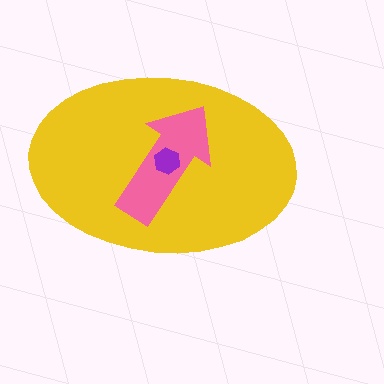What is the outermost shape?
The yellow ellipse.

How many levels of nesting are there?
3.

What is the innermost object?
The purple hexagon.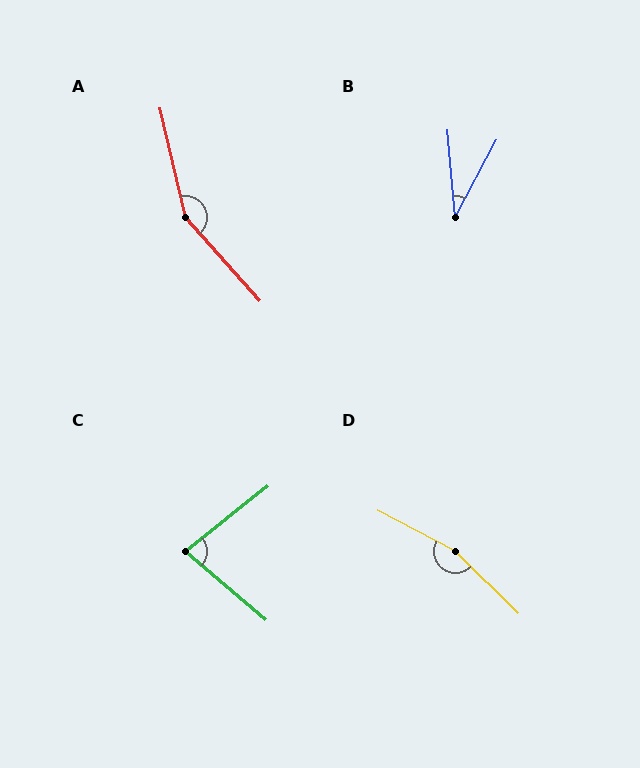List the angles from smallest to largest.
B (33°), C (79°), A (151°), D (163°).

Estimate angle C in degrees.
Approximately 79 degrees.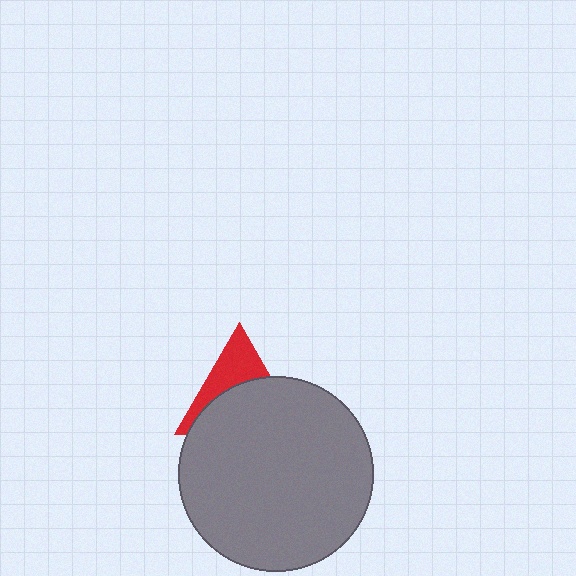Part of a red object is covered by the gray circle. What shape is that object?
It is a triangle.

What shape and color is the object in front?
The object in front is a gray circle.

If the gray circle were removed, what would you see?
You would see the complete red triangle.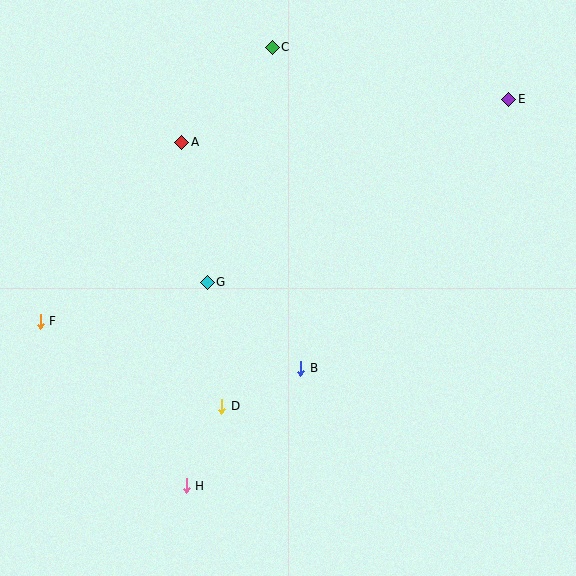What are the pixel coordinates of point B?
Point B is at (301, 368).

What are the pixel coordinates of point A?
Point A is at (182, 142).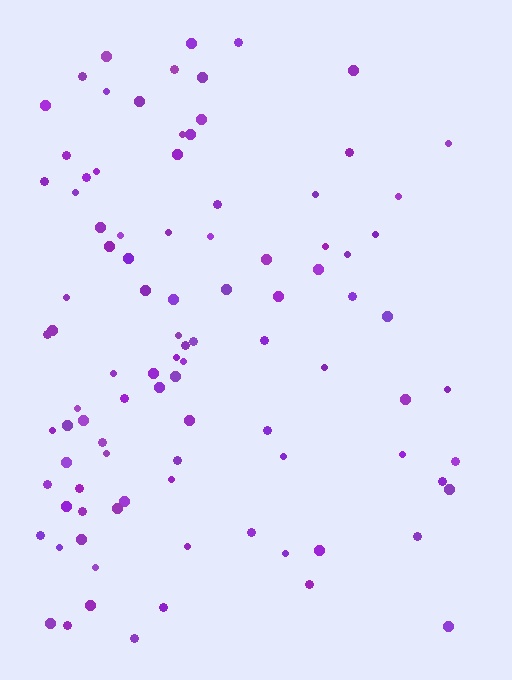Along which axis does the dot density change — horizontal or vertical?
Horizontal.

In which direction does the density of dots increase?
From right to left, with the left side densest.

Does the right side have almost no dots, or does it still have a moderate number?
Still a moderate number, just noticeably fewer than the left.